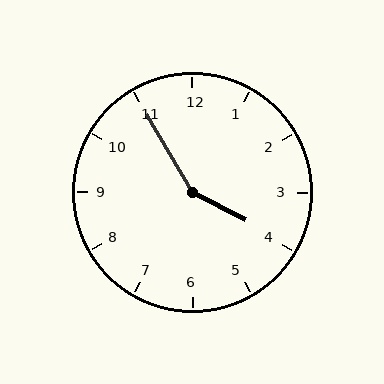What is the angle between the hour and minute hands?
Approximately 148 degrees.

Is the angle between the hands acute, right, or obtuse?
It is obtuse.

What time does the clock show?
3:55.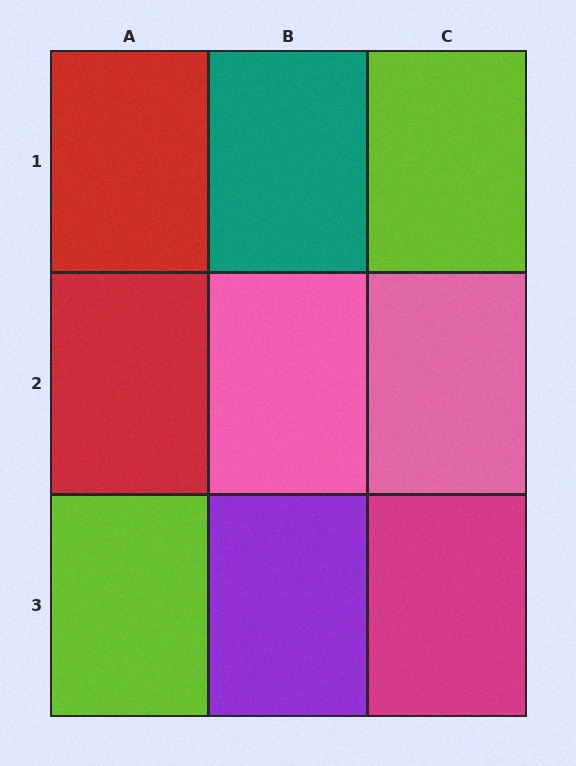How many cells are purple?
1 cell is purple.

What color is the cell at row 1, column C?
Lime.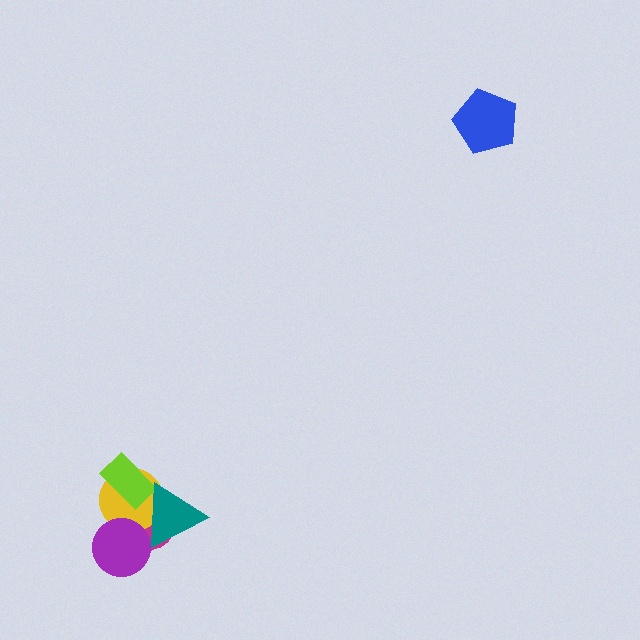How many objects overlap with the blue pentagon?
0 objects overlap with the blue pentagon.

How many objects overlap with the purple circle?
3 objects overlap with the purple circle.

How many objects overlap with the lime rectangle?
2 objects overlap with the lime rectangle.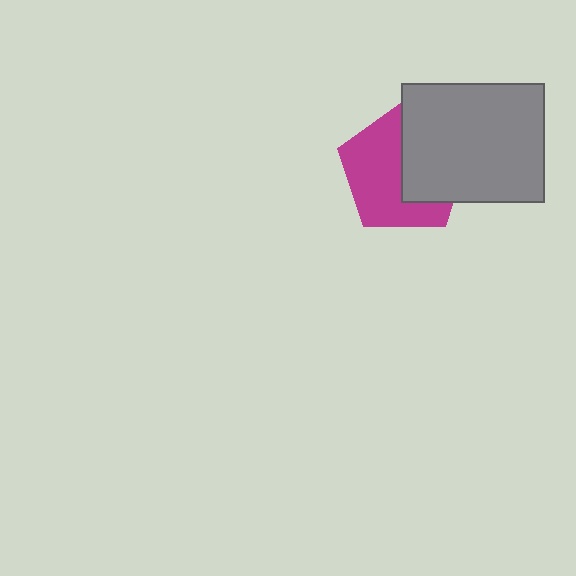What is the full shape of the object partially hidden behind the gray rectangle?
The partially hidden object is a magenta pentagon.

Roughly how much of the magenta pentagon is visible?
About half of it is visible (roughly 57%).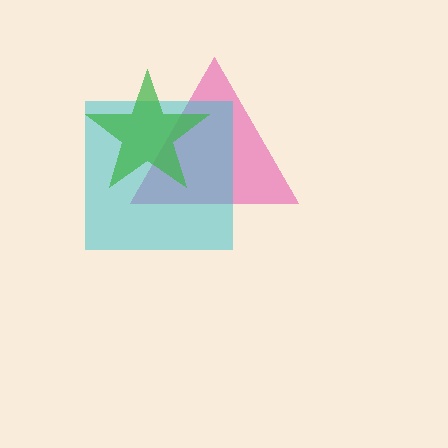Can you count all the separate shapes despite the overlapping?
Yes, there are 3 separate shapes.